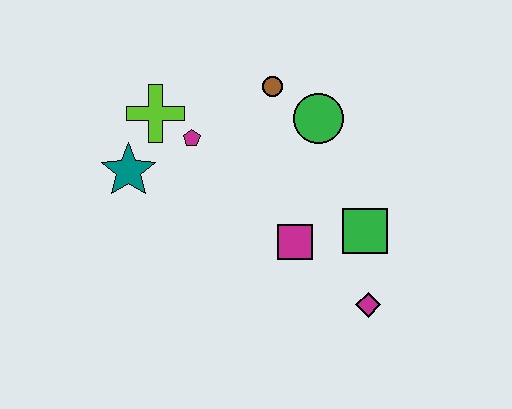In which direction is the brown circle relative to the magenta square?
The brown circle is above the magenta square.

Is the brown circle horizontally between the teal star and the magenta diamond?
Yes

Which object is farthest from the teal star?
The magenta diamond is farthest from the teal star.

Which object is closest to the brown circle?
The green circle is closest to the brown circle.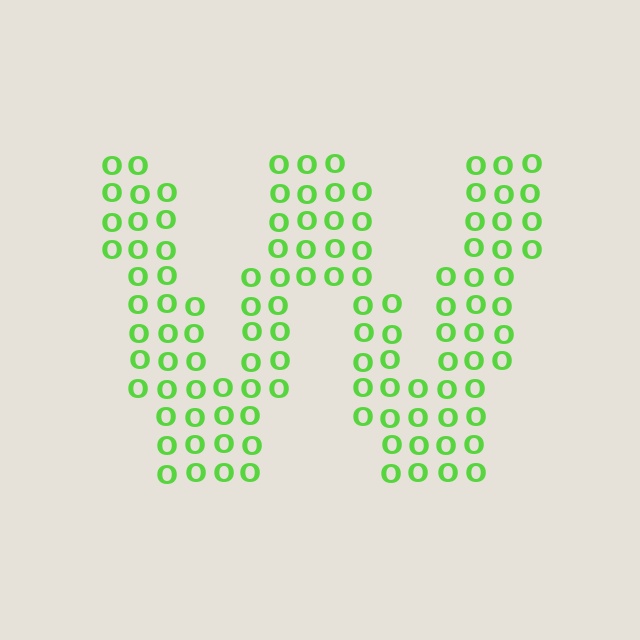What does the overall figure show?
The overall figure shows the letter W.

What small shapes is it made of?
It is made of small letter O's.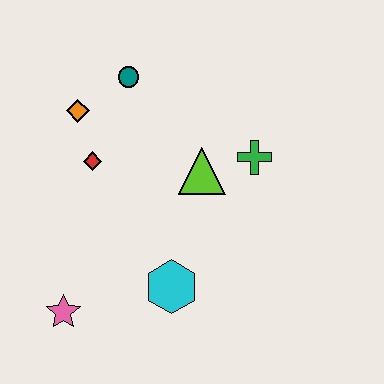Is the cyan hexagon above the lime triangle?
No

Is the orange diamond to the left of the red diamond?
Yes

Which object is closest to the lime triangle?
The green cross is closest to the lime triangle.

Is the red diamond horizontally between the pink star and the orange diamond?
No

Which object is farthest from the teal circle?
The pink star is farthest from the teal circle.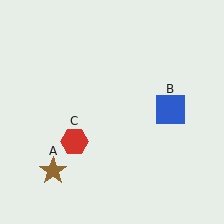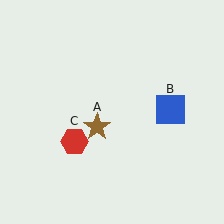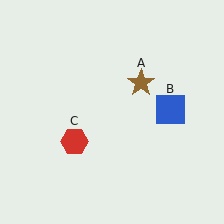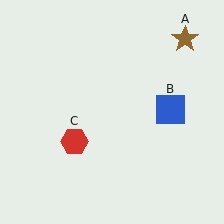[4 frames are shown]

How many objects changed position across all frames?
1 object changed position: brown star (object A).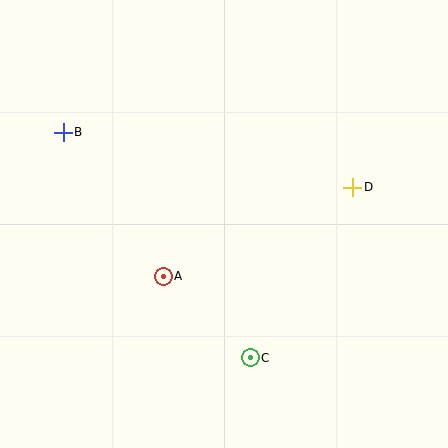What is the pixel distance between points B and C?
The distance between B and C is 293 pixels.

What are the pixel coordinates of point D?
Point D is at (353, 188).